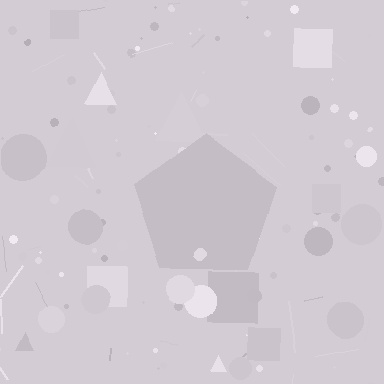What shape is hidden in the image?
A pentagon is hidden in the image.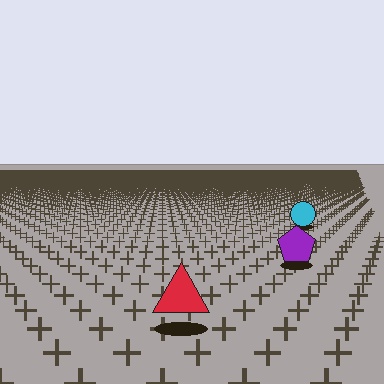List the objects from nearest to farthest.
From nearest to farthest: the red triangle, the purple pentagon, the cyan circle.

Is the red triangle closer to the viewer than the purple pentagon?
Yes. The red triangle is closer — you can tell from the texture gradient: the ground texture is coarser near it.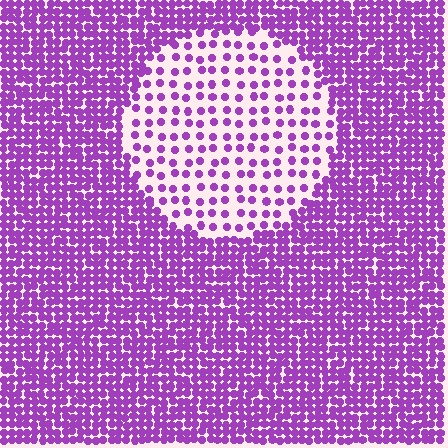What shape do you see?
I see a circle.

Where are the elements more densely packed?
The elements are more densely packed outside the circle boundary.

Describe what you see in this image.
The image contains small purple elements arranged at two different densities. A circle-shaped region is visible where the elements are less densely packed than the surrounding area.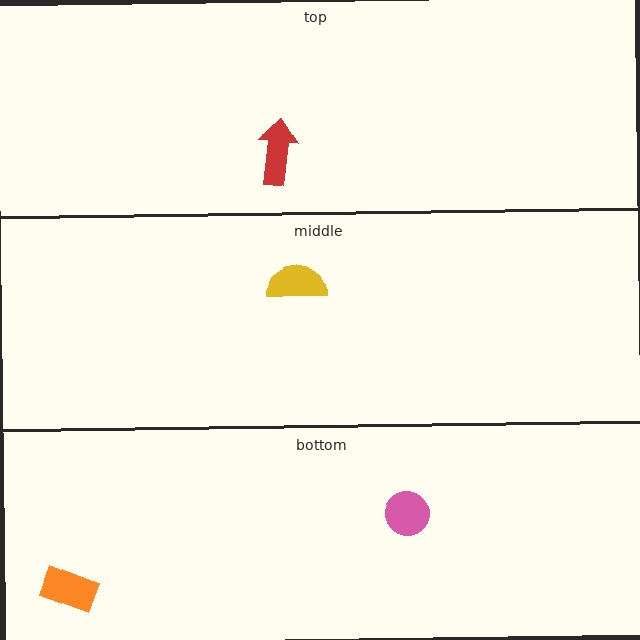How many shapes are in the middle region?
1.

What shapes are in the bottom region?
The orange rectangle, the pink circle.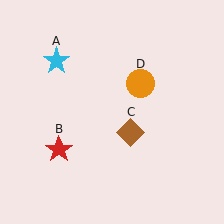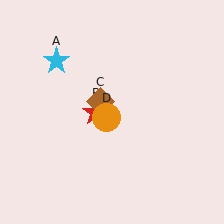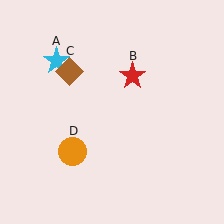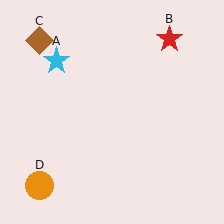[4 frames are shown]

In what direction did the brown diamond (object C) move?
The brown diamond (object C) moved up and to the left.